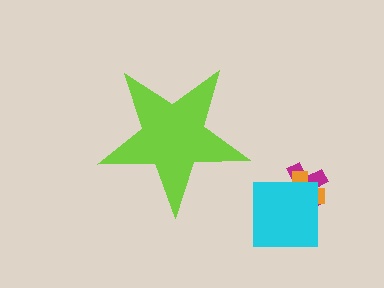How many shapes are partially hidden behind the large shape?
0 shapes are partially hidden.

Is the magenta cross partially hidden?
No, the magenta cross is fully visible.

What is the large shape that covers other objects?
A lime star.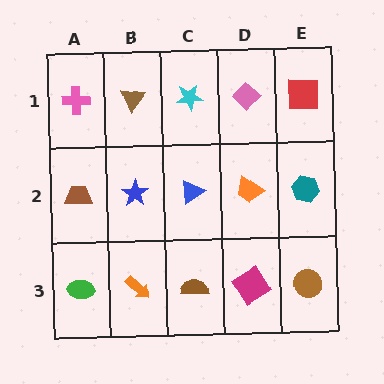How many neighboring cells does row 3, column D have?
3.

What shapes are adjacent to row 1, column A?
A brown trapezoid (row 2, column A), a brown triangle (row 1, column B).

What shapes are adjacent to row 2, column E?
A red square (row 1, column E), a brown circle (row 3, column E), an orange trapezoid (row 2, column D).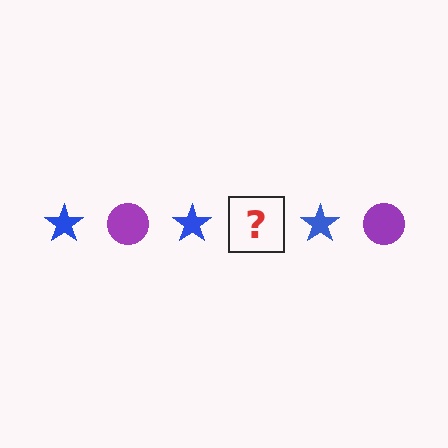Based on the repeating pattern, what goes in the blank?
The blank should be a purple circle.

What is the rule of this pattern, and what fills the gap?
The rule is that the pattern alternates between blue star and purple circle. The gap should be filled with a purple circle.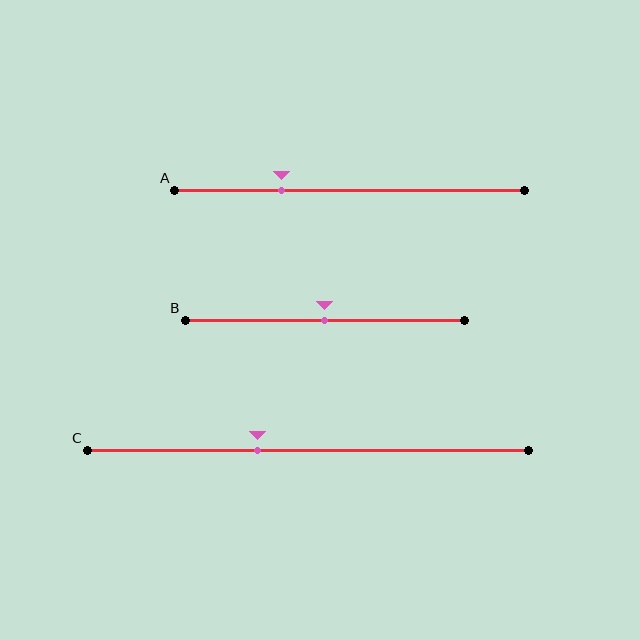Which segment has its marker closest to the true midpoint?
Segment B has its marker closest to the true midpoint.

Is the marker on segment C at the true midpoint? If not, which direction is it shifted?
No, the marker on segment C is shifted to the left by about 11% of the segment length.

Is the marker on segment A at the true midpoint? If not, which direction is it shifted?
No, the marker on segment A is shifted to the left by about 20% of the segment length.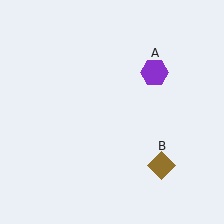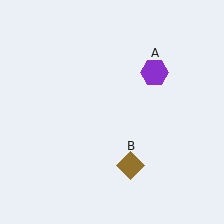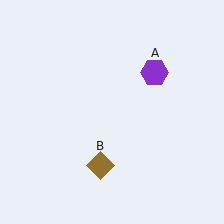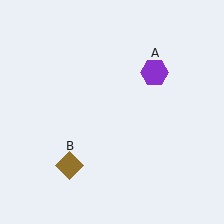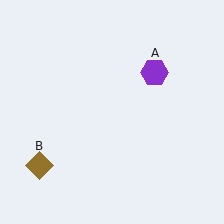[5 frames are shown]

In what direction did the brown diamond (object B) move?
The brown diamond (object B) moved left.